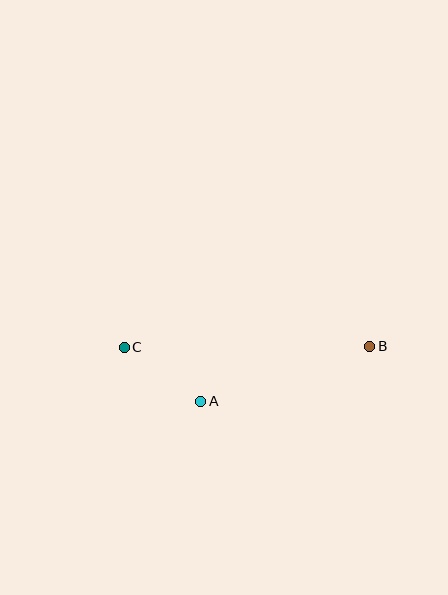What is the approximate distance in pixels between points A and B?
The distance between A and B is approximately 177 pixels.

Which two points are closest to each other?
Points A and C are closest to each other.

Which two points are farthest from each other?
Points B and C are farthest from each other.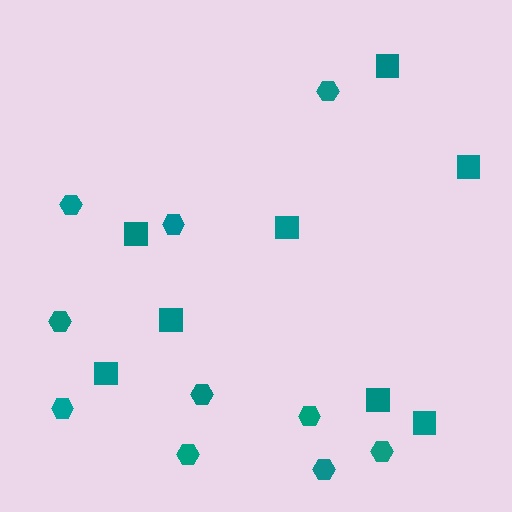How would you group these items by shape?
There are 2 groups: one group of squares (8) and one group of hexagons (10).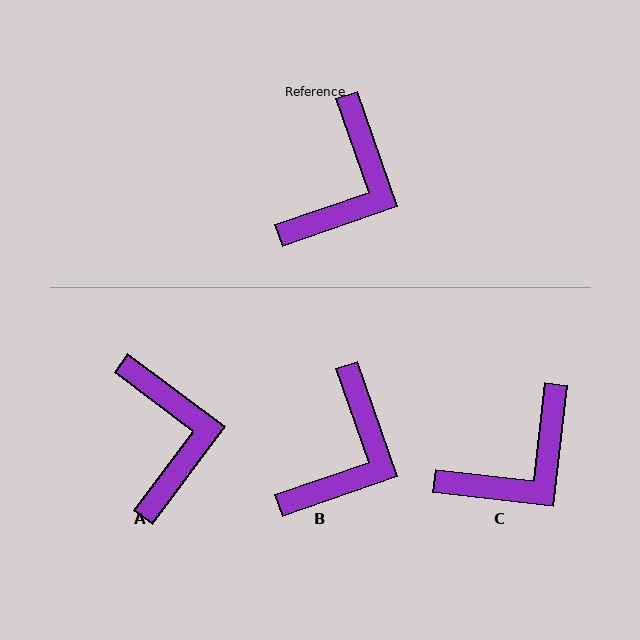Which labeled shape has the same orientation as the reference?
B.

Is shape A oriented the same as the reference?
No, it is off by about 34 degrees.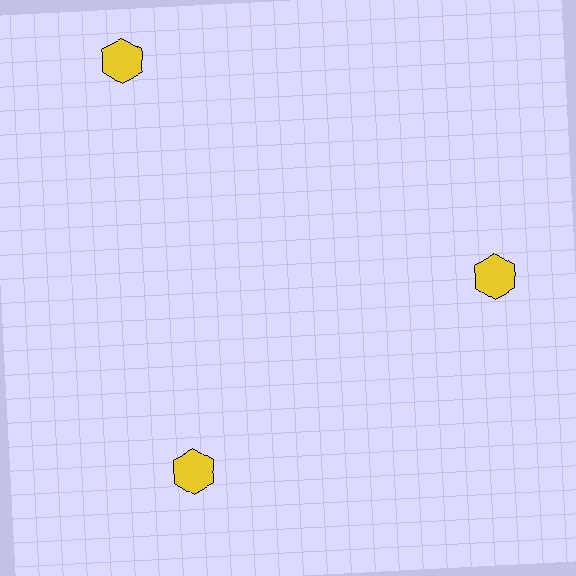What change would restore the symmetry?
The symmetry would be restored by moving it inward, back onto the ring so that all 3 hexagons sit at equal angles and equal distance from the center.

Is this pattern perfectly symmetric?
No. The 3 yellow hexagons are arranged in a ring, but one element near the 11 o'clock position is pushed outward from the center, breaking the 3-fold rotational symmetry.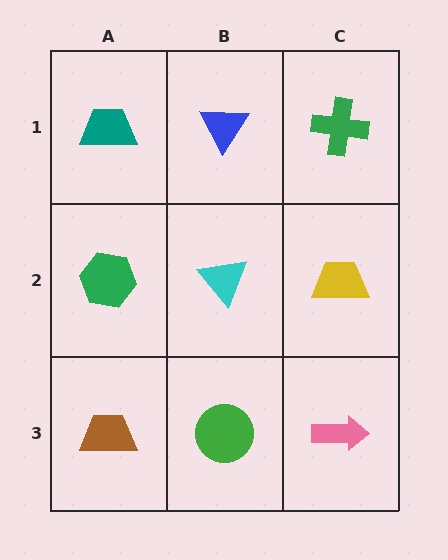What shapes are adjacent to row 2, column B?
A blue triangle (row 1, column B), a green circle (row 3, column B), a green hexagon (row 2, column A), a yellow trapezoid (row 2, column C).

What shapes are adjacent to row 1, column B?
A cyan triangle (row 2, column B), a teal trapezoid (row 1, column A), a green cross (row 1, column C).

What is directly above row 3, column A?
A green hexagon.